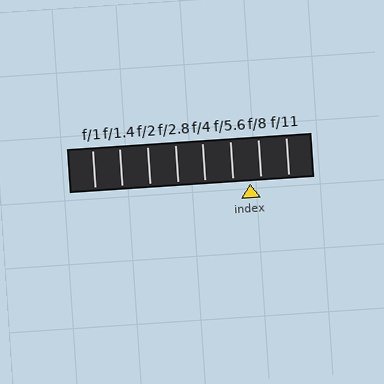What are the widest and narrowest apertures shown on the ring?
The widest aperture shown is f/1 and the narrowest is f/11.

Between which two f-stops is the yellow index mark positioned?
The index mark is between f/5.6 and f/8.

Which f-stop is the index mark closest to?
The index mark is closest to f/8.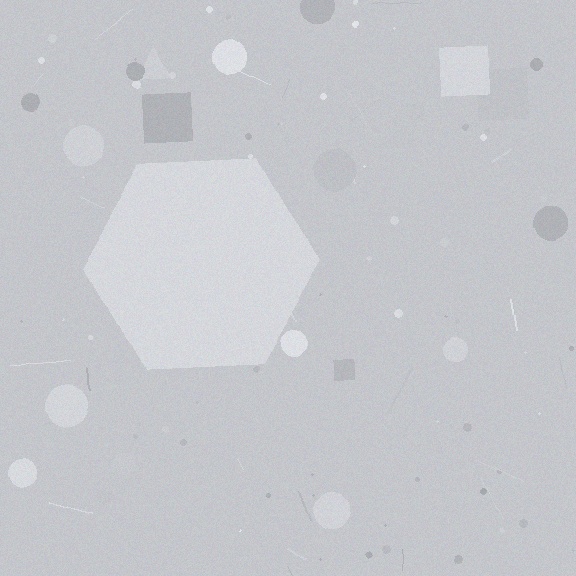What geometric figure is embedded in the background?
A hexagon is embedded in the background.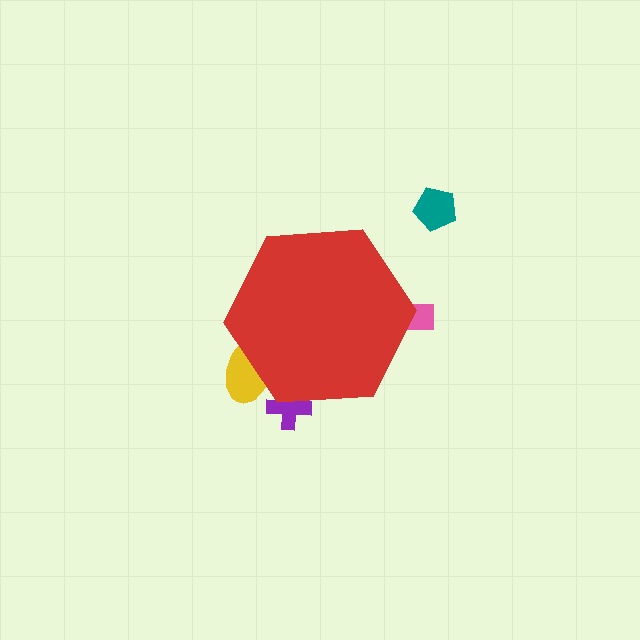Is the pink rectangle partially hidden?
Yes, the pink rectangle is partially hidden behind the red hexagon.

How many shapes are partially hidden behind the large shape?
3 shapes are partially hidden.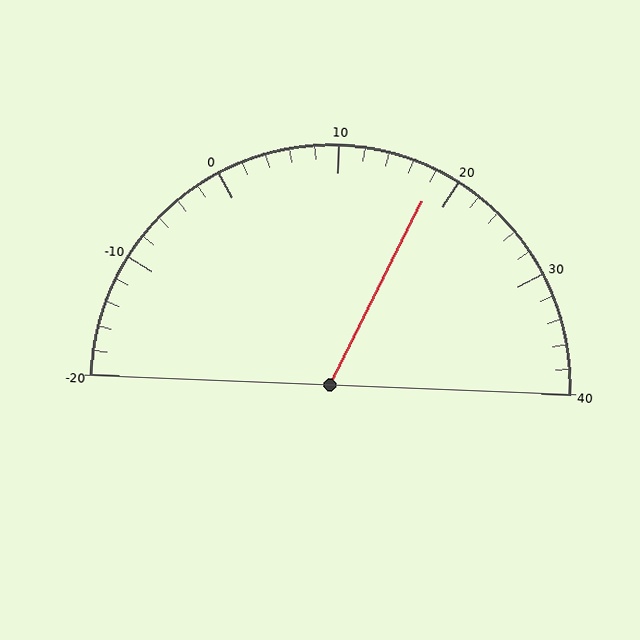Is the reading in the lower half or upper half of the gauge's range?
The reading is in the upper half of the range (-20 to 40).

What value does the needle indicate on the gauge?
The needle indicates approximately 18.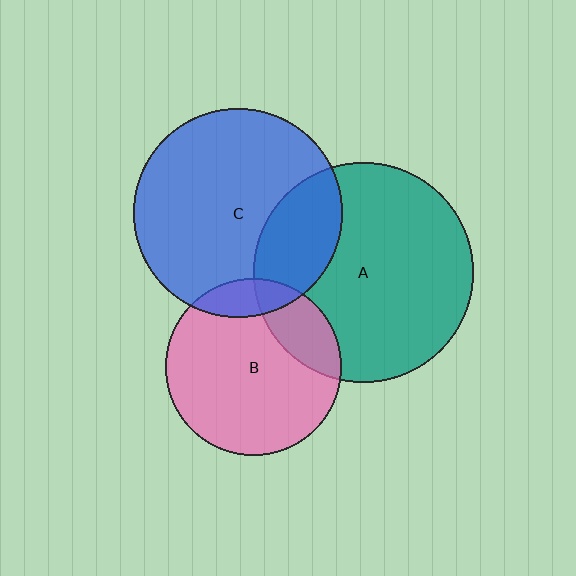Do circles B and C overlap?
Yes.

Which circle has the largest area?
Circle A (teal).